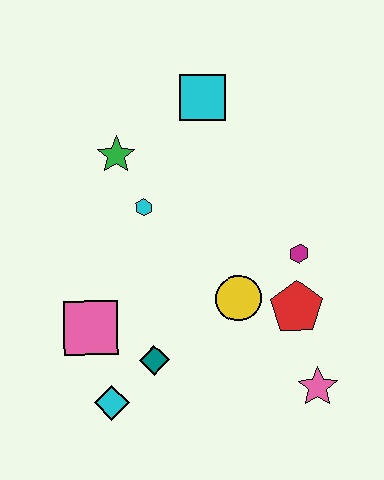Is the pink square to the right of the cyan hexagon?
No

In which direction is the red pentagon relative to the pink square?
The red pentagon is to the right of the pink square.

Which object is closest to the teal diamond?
The cyan diamond is closest to the teal diamond.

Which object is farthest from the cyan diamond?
The cyan square is farthest from the cyan diamond.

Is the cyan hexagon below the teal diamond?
No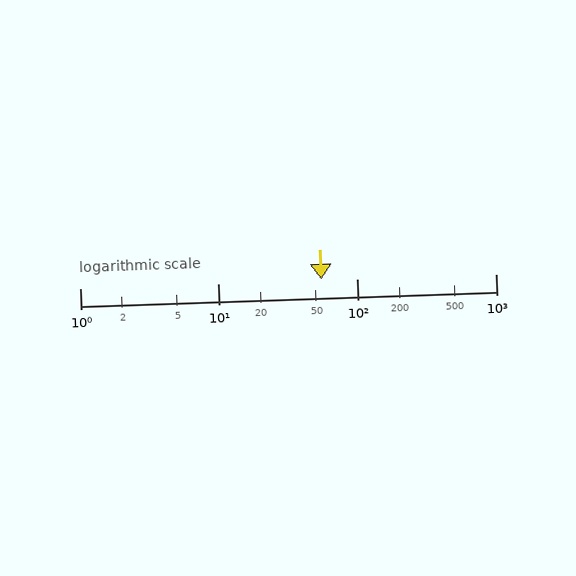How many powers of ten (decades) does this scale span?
The scale spans 3 decades, from 1 to 1000.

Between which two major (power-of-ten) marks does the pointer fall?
The pointer is between 10 and 100.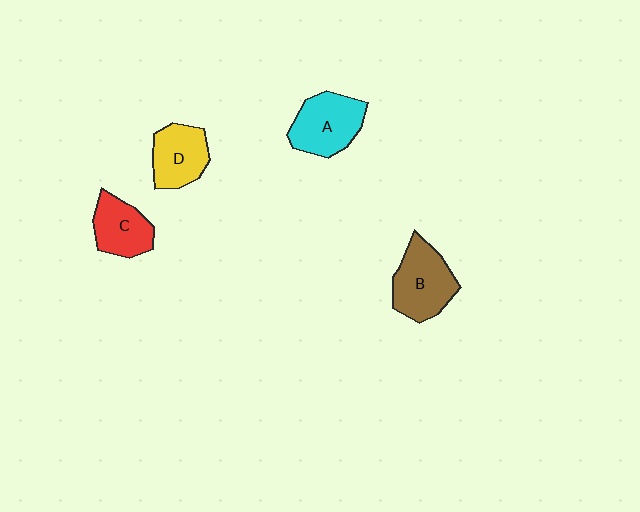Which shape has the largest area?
Shape B (brown).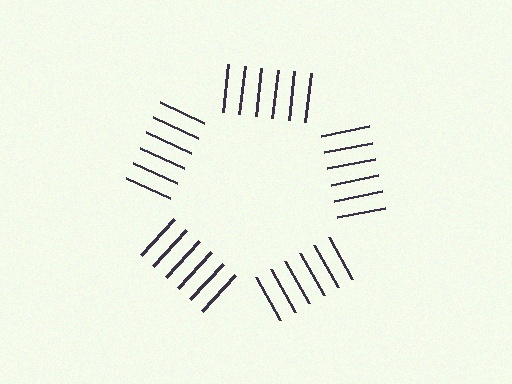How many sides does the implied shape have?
5 sides — the line-ends trace a pentagon.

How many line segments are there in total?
30 — 6 along each of the 5 edges.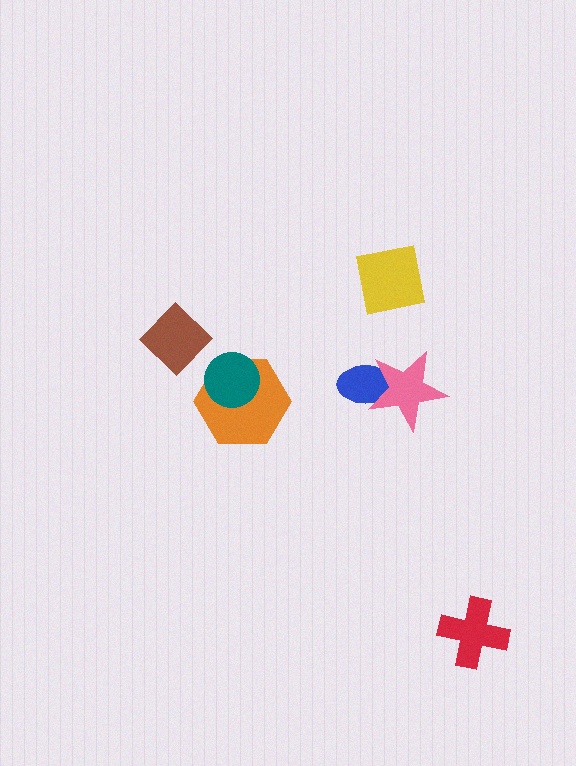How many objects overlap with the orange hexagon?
1 object overlaps with the orange hexagon.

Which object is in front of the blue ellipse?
The pink star is in front of the blue ellipse.